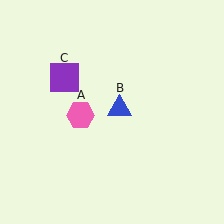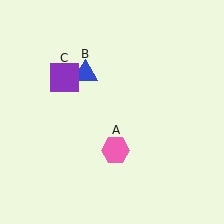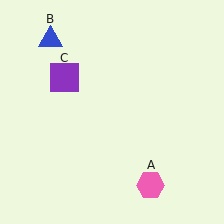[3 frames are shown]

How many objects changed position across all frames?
2 objects changed position: pink hexagon (object A), blue triangle (object B).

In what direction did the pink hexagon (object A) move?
The pink hexagon (object A) moved down and to the right.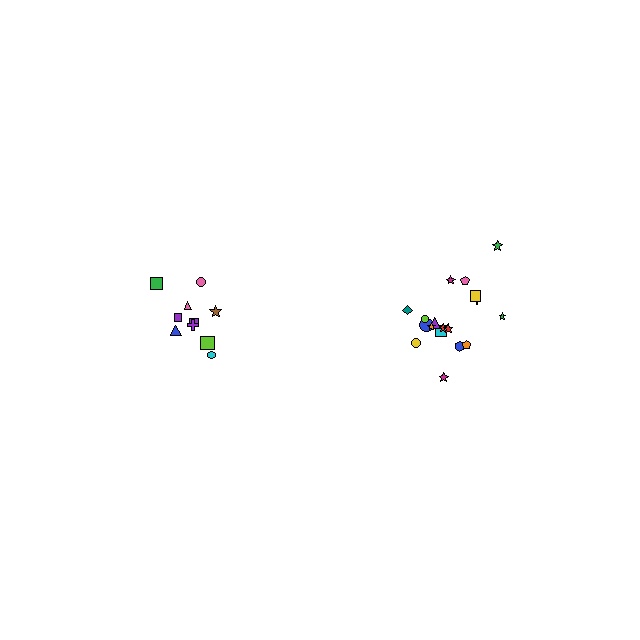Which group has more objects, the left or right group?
The right group.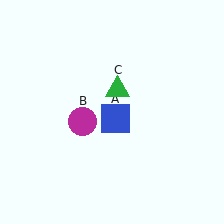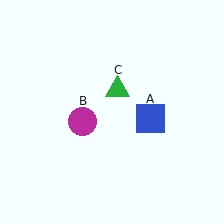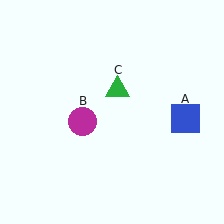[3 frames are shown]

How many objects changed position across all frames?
1 object changed position: blue square (object A).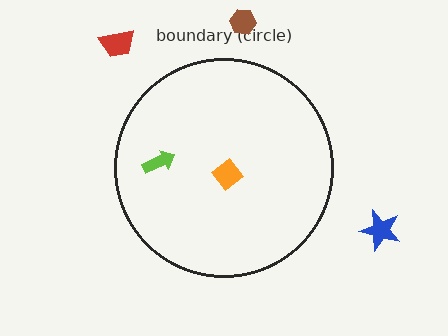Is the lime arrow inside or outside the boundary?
Inside.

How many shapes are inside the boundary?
2 inside, 3 outside.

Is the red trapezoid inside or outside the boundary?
Outside.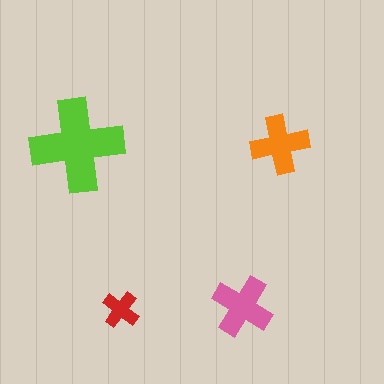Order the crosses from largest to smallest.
the lime one, the pink one, the orange one, the red one.